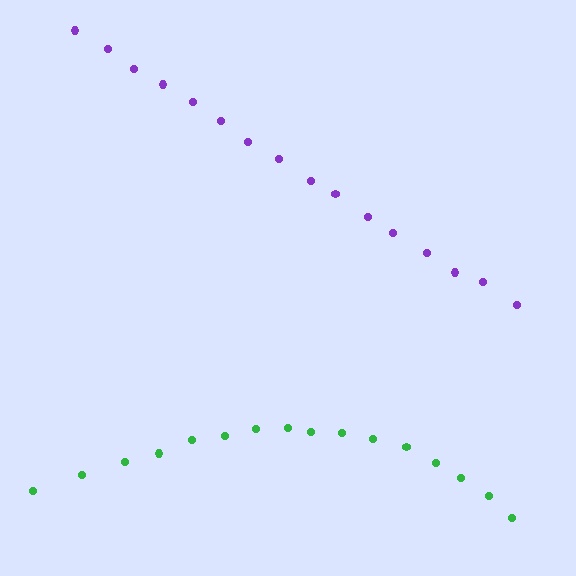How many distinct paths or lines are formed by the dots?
There are 2 distinct paths.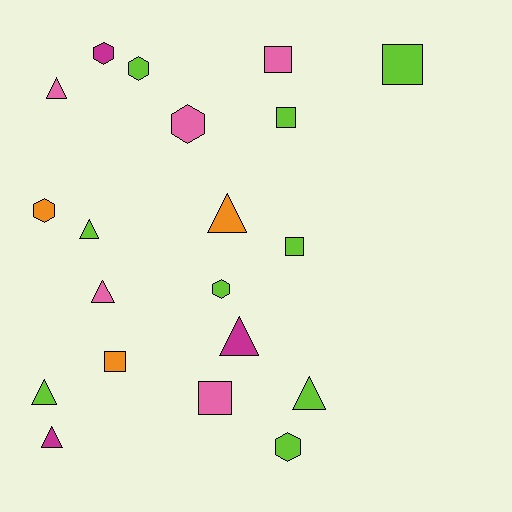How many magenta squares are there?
There are no magenta squares.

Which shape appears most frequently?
Triangle, with 8 objects.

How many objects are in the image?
There are 20 objects.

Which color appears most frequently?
Lime, with 9 objects.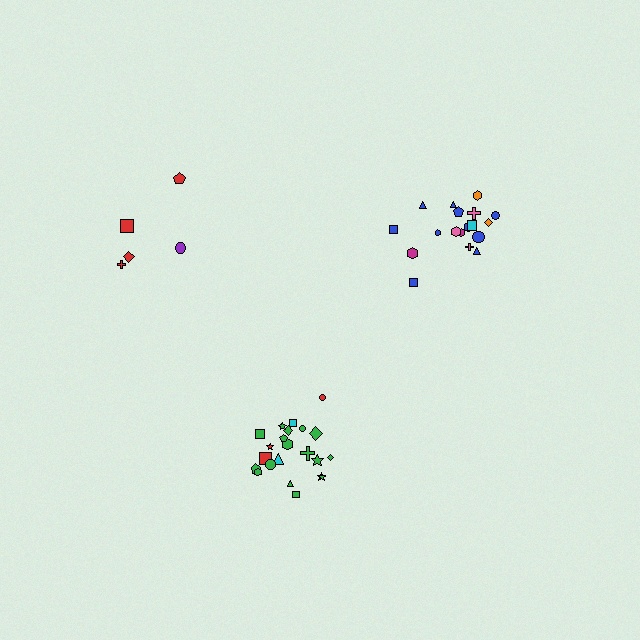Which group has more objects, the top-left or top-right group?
The top-right group.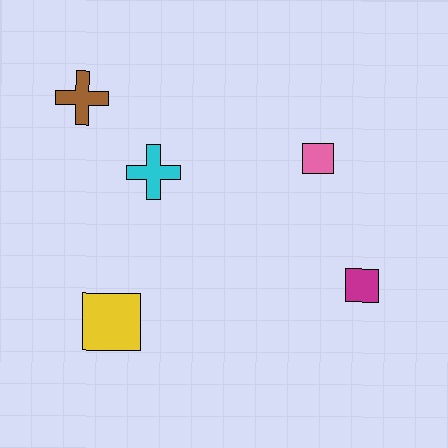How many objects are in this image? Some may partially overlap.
There are 5 objects.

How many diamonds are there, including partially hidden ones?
There are no diamonds.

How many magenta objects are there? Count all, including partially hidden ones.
There is 1 magenta object.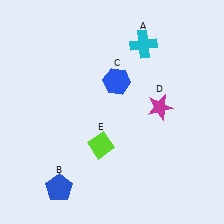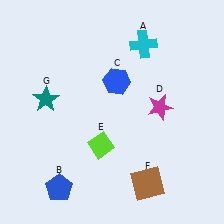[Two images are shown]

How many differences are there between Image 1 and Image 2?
There are 2 differences between the two images.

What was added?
A brown square (F), a teal star (G) were added in Image 2.